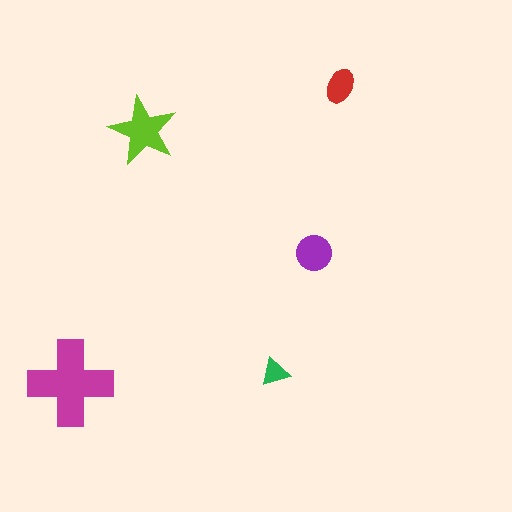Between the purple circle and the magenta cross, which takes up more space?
The magenta cross.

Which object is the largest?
The magenta cross.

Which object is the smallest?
The green triangle.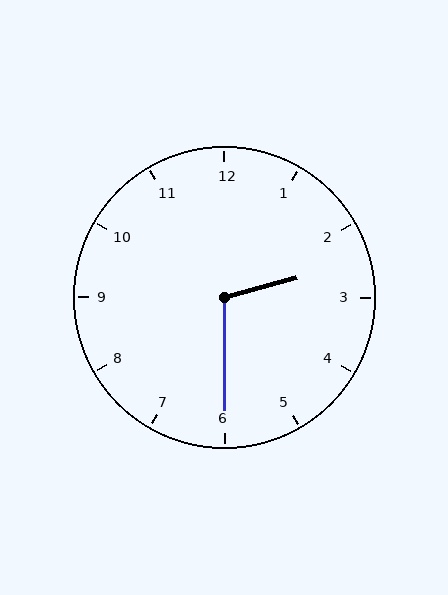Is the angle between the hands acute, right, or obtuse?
It is obtuse.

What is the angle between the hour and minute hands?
Approximately 105 degrees.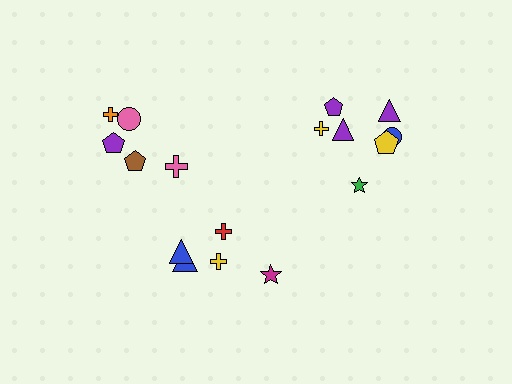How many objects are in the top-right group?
There are 7 objects.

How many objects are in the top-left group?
There are 5 objects.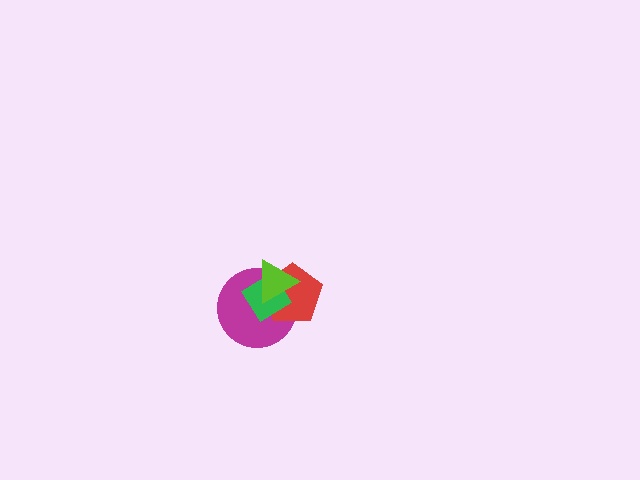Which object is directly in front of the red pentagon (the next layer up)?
The green diamond is directly in front of the red pentagon.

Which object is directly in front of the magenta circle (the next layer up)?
The red pentagon is directly in front of the magenta circle.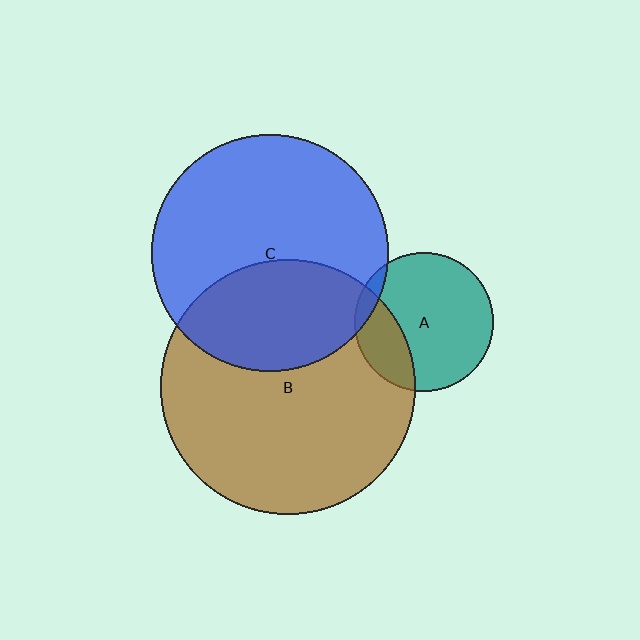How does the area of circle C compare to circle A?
Approximately 2.9 times.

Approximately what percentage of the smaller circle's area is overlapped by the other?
Approximately 25%.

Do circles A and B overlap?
Yes.